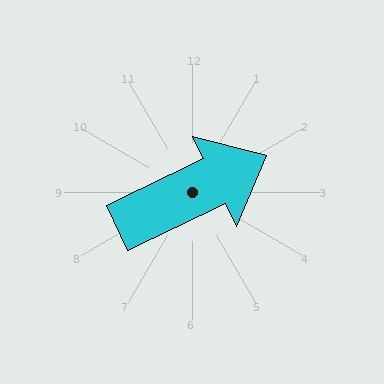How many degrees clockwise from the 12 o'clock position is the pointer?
Approximately 64 degrees.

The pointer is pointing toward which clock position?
Roughly 2 o'clock.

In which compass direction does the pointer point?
Northeast.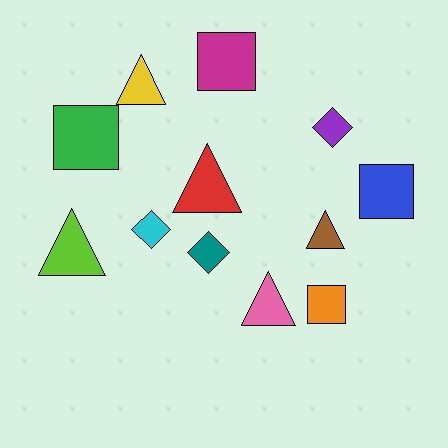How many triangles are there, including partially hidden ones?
There are 5 triangles.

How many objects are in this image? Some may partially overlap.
There are 12 objects.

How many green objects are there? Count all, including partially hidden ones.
There is 1 green object.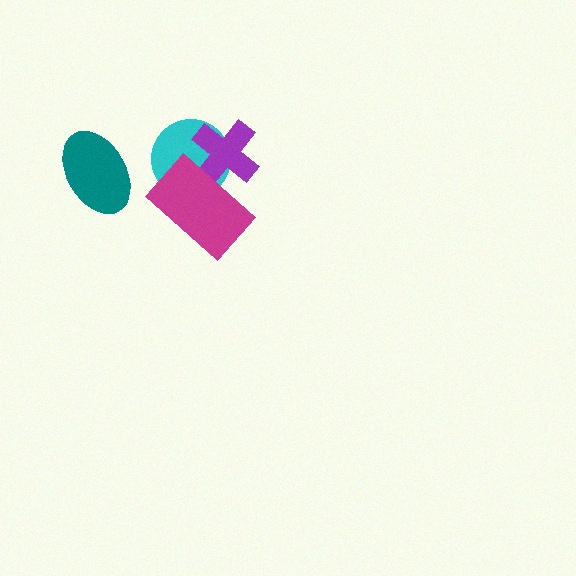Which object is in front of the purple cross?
The magenta rectangle is in front of the purple cross.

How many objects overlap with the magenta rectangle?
2 objects overlap with the magenta rectangle.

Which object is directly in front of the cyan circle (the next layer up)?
The purple cross is directly in front of the cyan circle.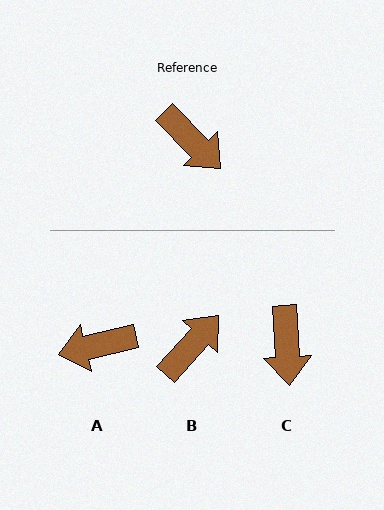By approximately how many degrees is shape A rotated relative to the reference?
Approximately 122 degrees clockwise.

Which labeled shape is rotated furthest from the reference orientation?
A, about 122 degrees away.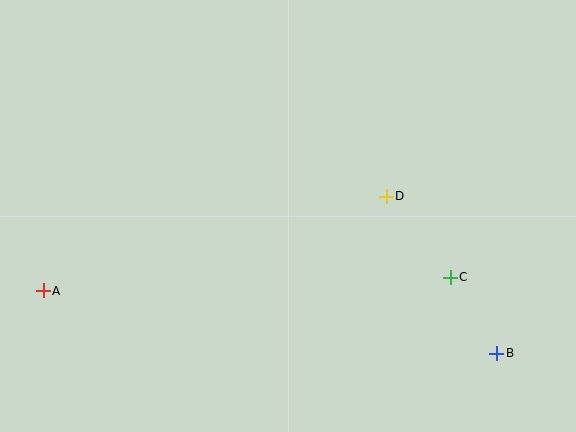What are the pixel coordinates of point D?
Point D is at (386, 196).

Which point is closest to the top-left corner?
Point A is closest to the top-left corner.